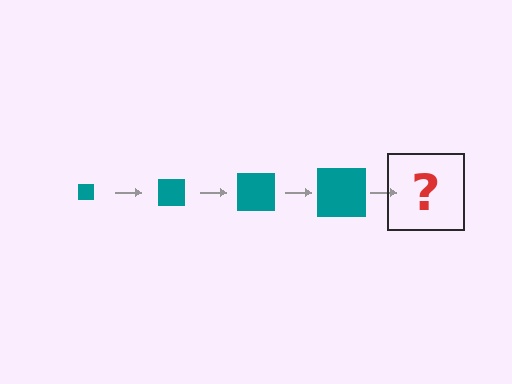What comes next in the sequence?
The next element should be a teal square, larger than the previous one.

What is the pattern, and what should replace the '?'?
The pattern is that the square gets progressively larger each step. The '?' should be a teal square, larger than the previous one.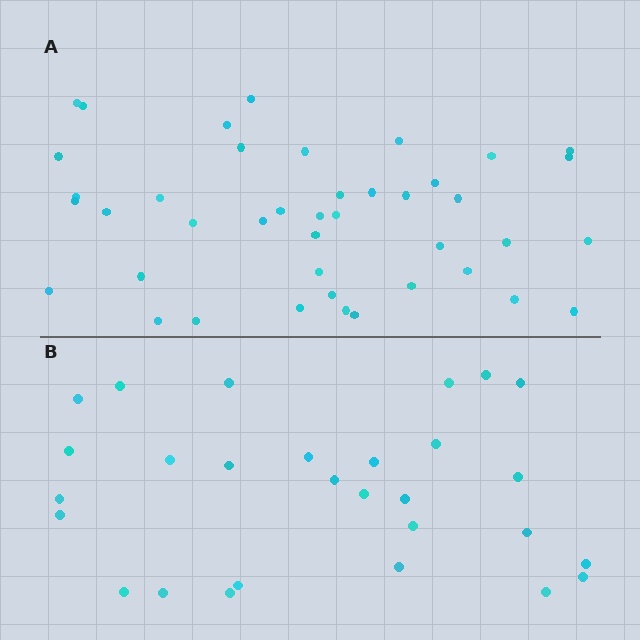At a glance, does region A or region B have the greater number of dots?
Region A (the top region) has more dots.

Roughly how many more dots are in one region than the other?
Region A has approximately 15 more dots than region B.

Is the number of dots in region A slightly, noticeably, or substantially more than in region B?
Region A has substantially more. The ratio is roughly 1.5 to 1.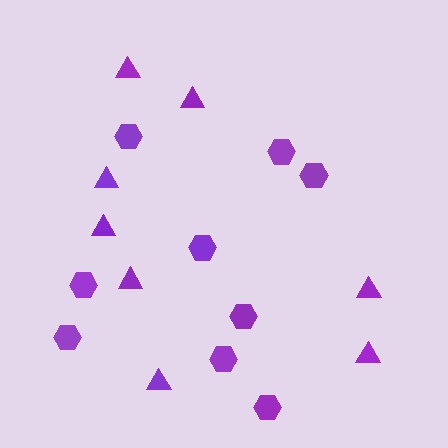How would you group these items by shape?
There are 2 groups: one group of hexagons (9) and one group of triangles (8).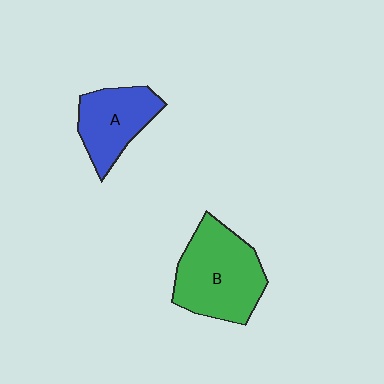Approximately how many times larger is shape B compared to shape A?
Approximately 1.5 times.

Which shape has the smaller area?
Shape A (blue).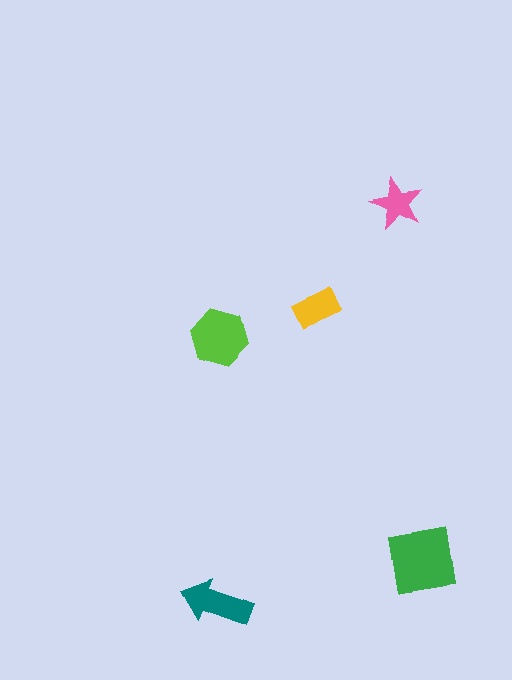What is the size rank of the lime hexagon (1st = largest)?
2nd.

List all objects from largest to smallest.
The green square, the lime hexagon, the teal arrow, the yellow rectangle, the pink star.